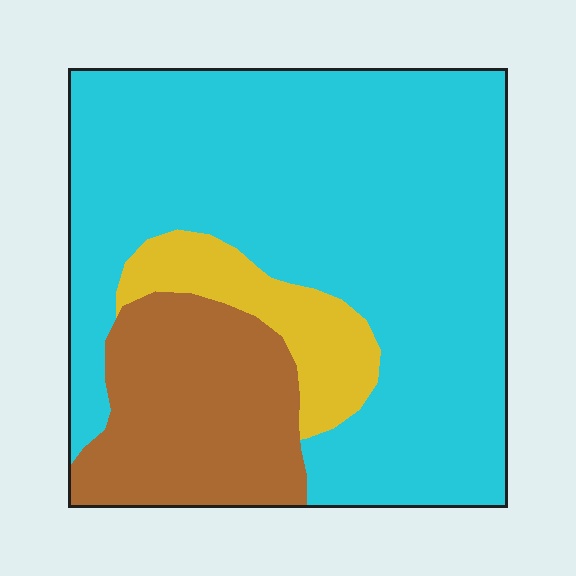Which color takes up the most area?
Cyan, at roughly 70%.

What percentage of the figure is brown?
Brown covers 21% of the figure.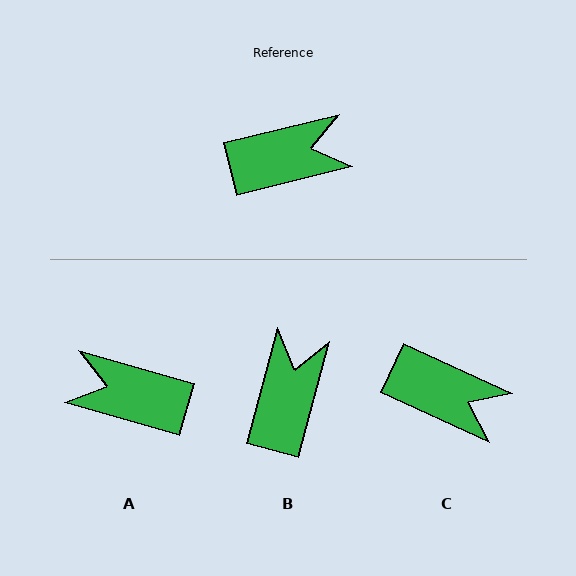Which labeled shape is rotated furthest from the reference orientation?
A, about 150 degrees away.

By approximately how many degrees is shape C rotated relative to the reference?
Approximately 39 degrees clockwise.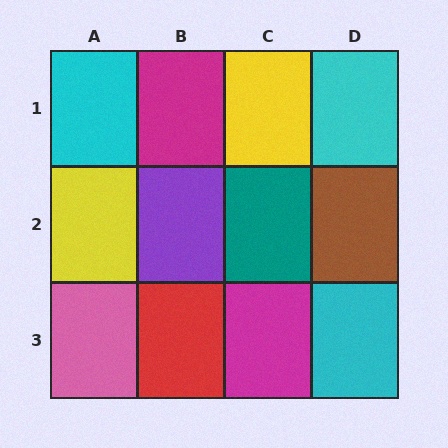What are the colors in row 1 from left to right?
Cyan, magenta, yellow, cyan.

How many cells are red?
1 cell is red.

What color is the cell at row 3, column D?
Cyan.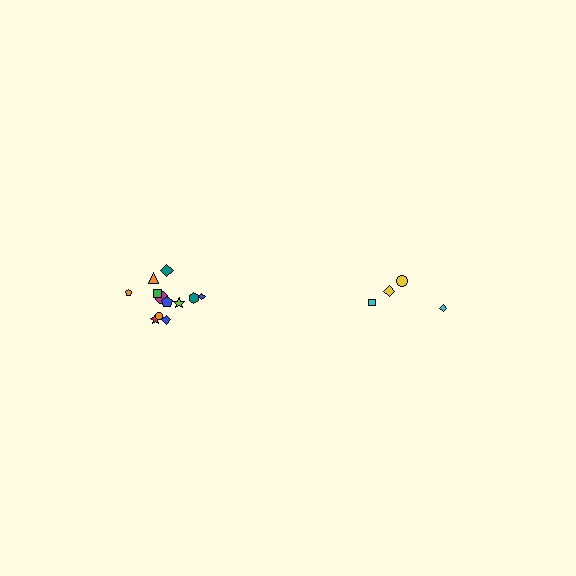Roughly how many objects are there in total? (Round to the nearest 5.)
Roughly 15 objects in total.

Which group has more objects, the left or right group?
The left group.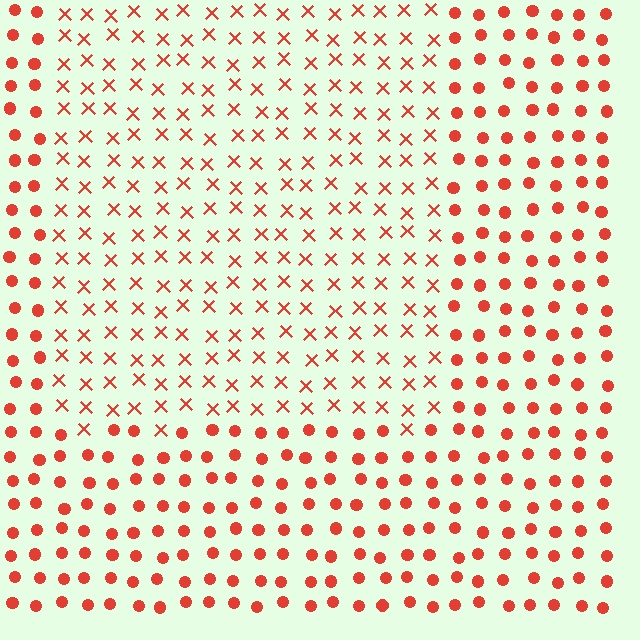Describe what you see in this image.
The image is filled with small red elements arranged in a uniform grid. A rectangle-shaped region contains X marks, while the surrounding area contains circles. The boundary is defined purely by the change in element shape.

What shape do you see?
I see a rectangle.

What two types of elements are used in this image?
The image uses X marks inside the rectangle region and circles outside it.